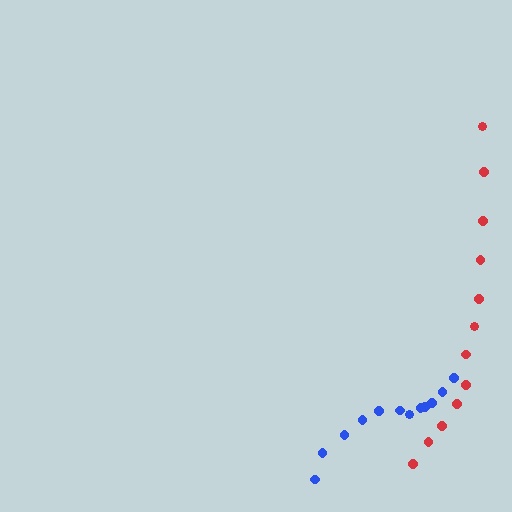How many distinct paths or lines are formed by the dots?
There are 2 distinct paths.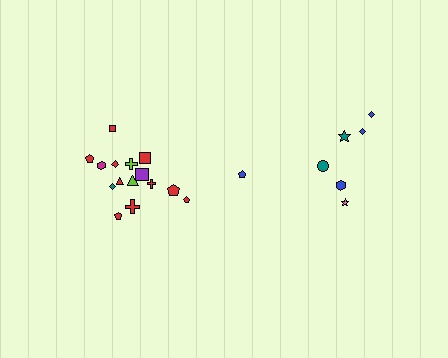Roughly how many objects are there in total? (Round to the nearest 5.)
Roughly 20 objects in total.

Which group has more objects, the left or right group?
The left group.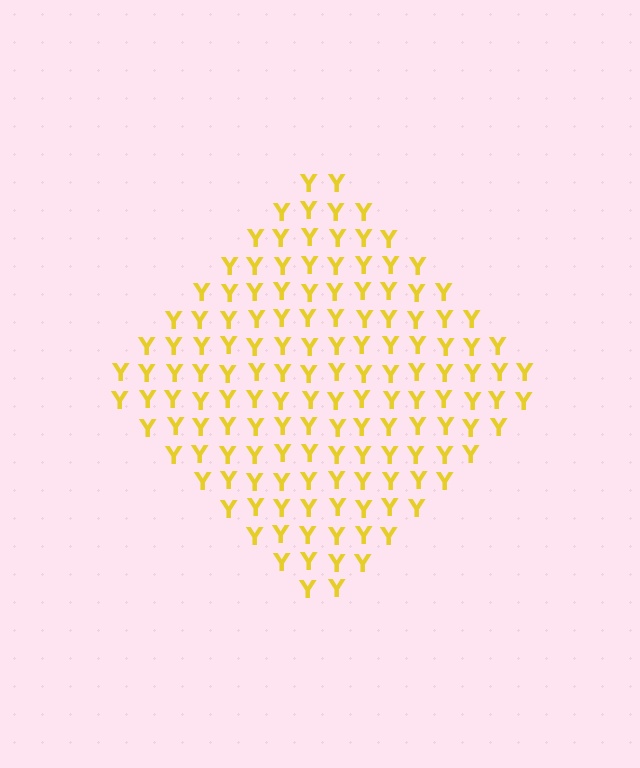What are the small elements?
The small elements are letter Y's.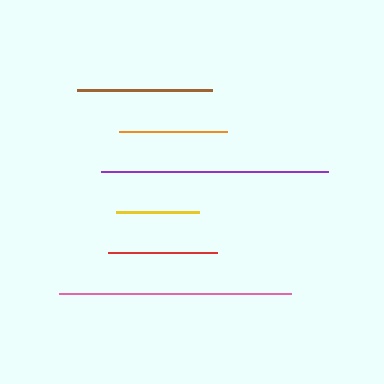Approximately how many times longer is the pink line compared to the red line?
The pink line is approximately 2.1 times the length of the red line.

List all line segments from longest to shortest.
From longest to shortest: pink, purple, brown, red, orange, yellow.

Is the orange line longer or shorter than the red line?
The red line is longer than the orange line.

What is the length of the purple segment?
The purple segment is approximately 227 pixels long.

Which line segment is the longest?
The pink line is the longest at approximately 232 pixels.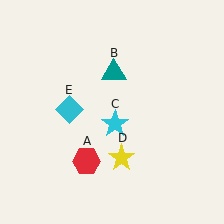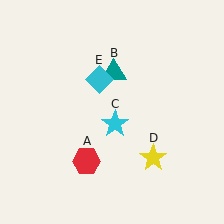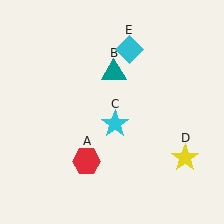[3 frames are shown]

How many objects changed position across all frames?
2 objects changed position: yellow star (object D), cyan diamond (object E).